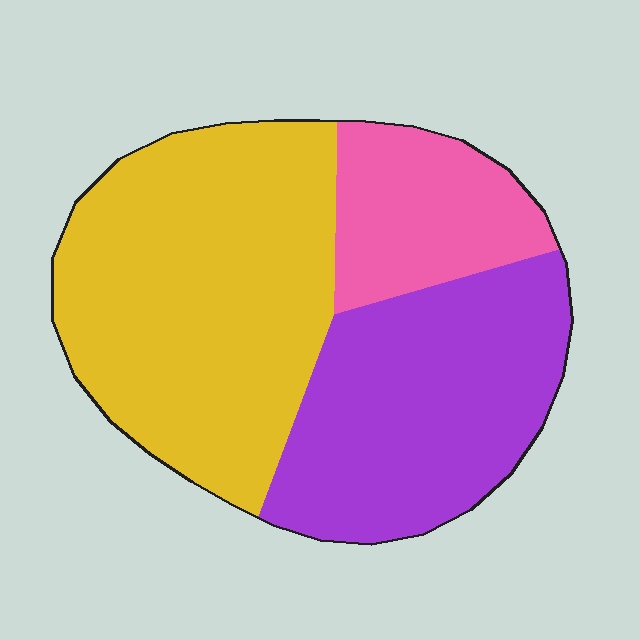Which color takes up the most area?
Yellow, at roughly 50%.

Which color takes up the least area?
Pink, at roughly 15%.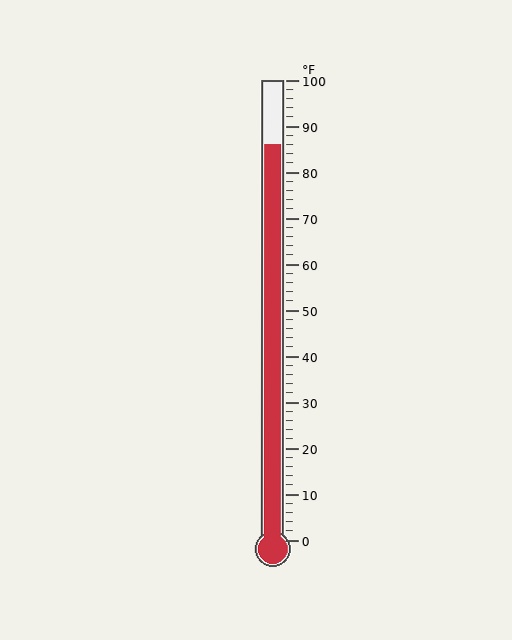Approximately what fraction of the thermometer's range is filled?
The thermometer is filled to approximately 85% of its range.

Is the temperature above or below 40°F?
The temperature is above 40°F.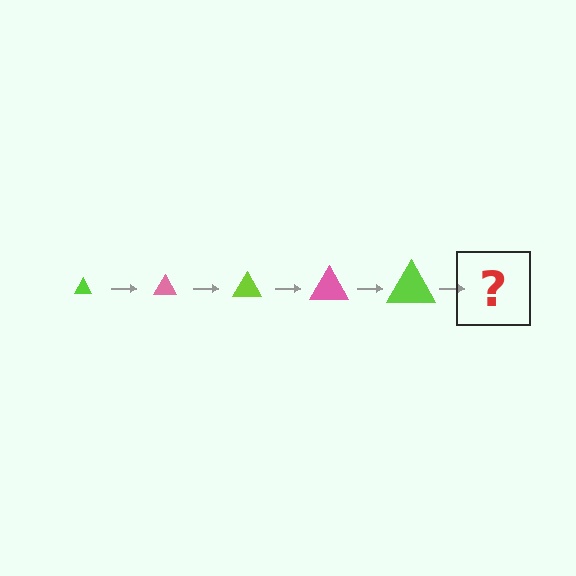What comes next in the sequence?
The next element should be a pink triangle, larger than the previous one.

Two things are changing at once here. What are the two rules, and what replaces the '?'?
The two rules are that the triangle grows larger each step and the color cycles through lime and pink. The '?' should be a pink triangle, larger than the previous one.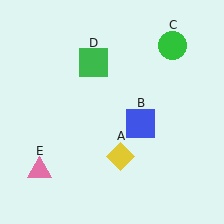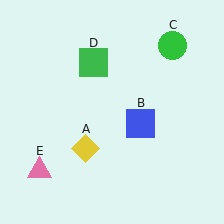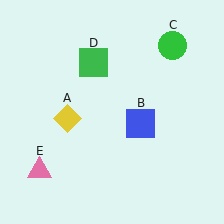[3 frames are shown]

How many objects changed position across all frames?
1 object changed position: yellow diamond (object A).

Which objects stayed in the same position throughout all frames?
Blue square (object B) and green circle (object C) and green square (object D) and pink triangle (object E) remained stationary.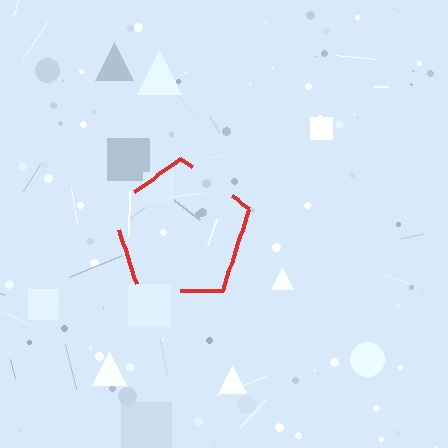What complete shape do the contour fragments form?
The contour fragments form a pentagon.